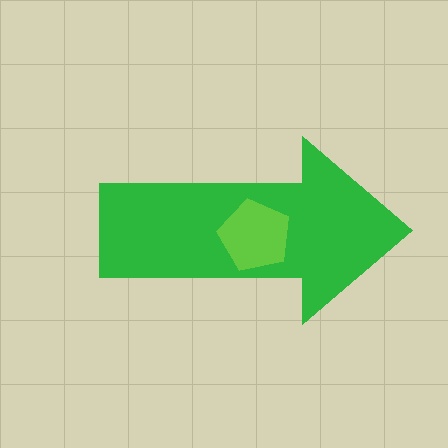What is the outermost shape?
The green arrow.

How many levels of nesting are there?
2.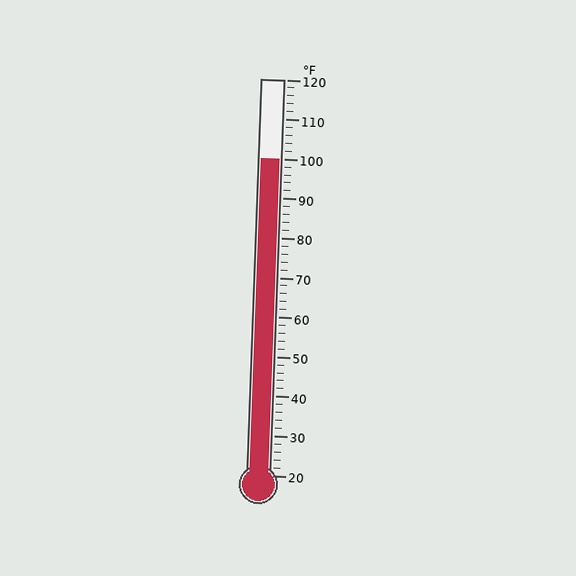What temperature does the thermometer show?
The thermometer shows approximately 100°F.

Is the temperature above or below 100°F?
The temperature is at 100°F.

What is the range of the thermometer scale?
The thermometer scale ranges from 20°F to 120°F.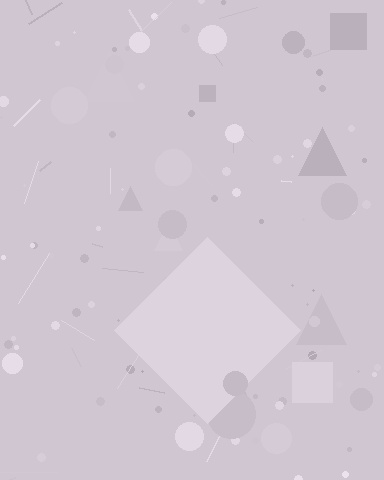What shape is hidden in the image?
A diamond is hidden in the image.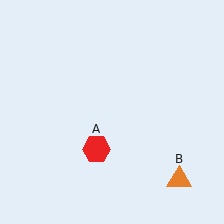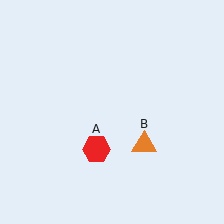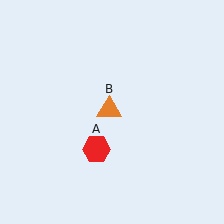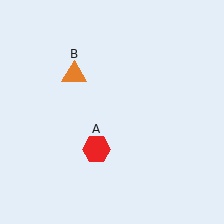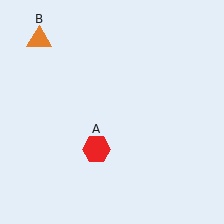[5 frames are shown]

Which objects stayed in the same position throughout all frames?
Red hexagon (object A) remained stationary.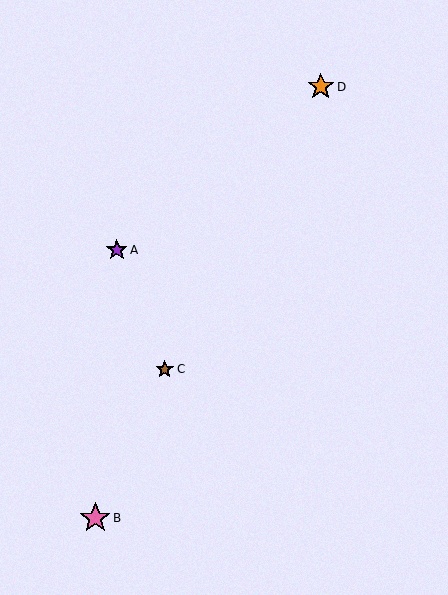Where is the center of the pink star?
The center of the pink star is at (95, 518).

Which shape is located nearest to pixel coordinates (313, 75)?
The orange star (labeled D) at (321, 87) is nearest to that location.